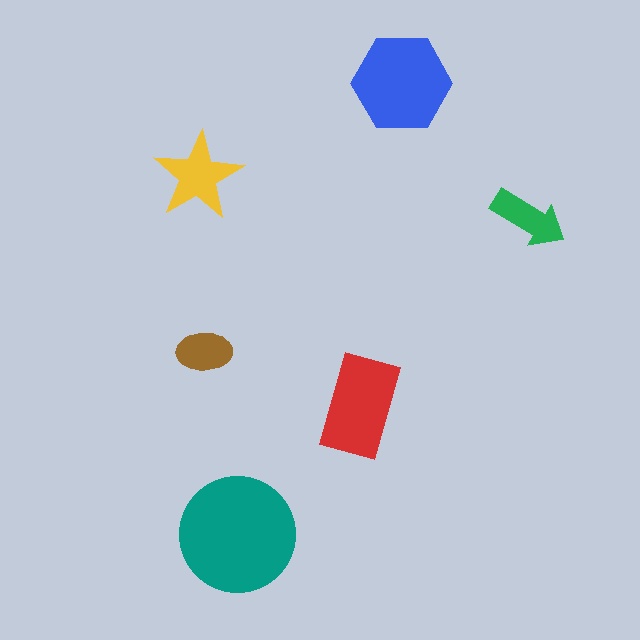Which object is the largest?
The teal circle.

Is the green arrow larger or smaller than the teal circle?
Smaller.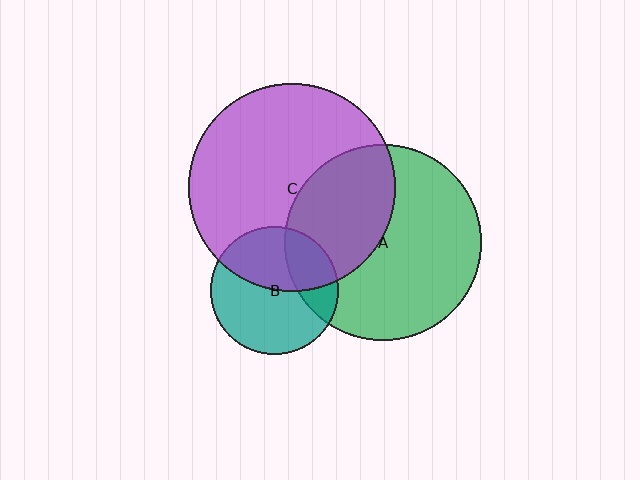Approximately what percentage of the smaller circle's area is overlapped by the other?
Approximately 25%.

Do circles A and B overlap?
Yes.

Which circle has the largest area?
Circle C (purple).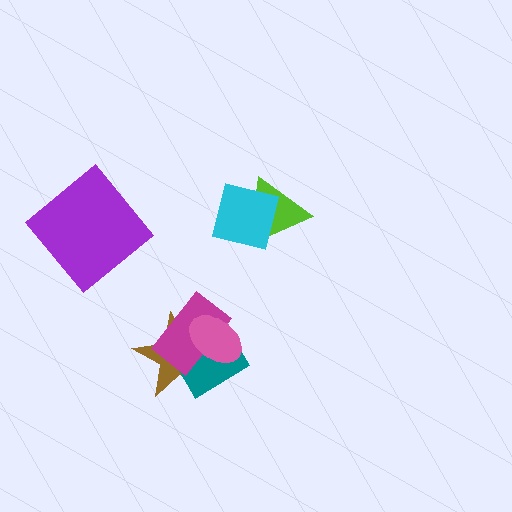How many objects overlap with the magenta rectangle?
3 objects overlap with the magenta rectangle.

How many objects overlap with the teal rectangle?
3 objects overlap with the teal rectangle.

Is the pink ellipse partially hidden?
No, no other shape covers it.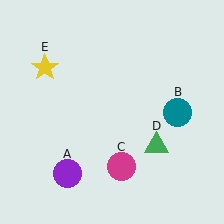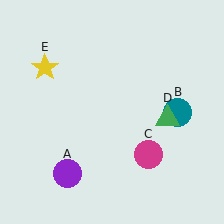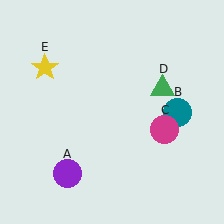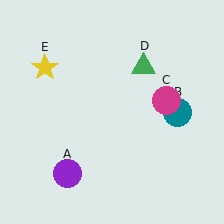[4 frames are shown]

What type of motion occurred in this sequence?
The magenta circle (object C), green triangle (object D) rotated counterclockwise around the center of the scene.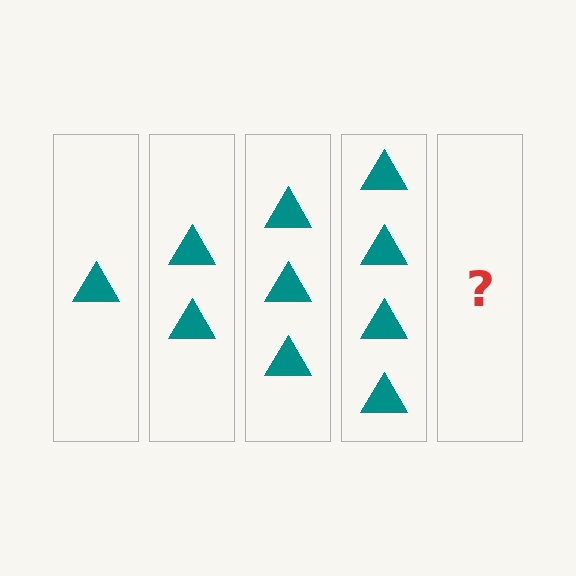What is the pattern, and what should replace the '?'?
The pattern is that each step adds one more triangle. The '?' should be 5 triangles.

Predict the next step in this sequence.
The next step is 5 triangles.